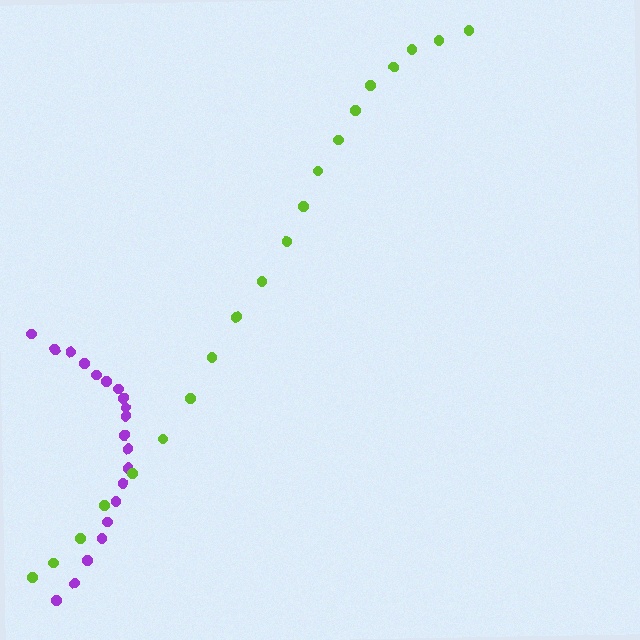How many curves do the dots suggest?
There are 2 distinct paths.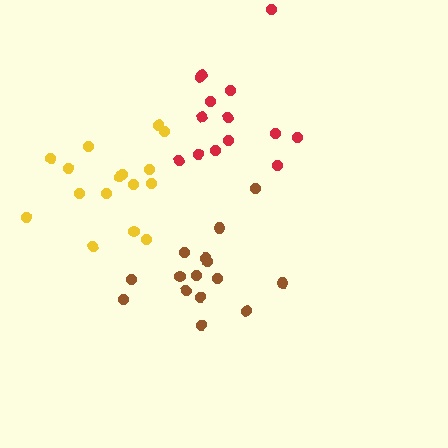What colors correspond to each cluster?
The clusters are colored: brown, red, yellow.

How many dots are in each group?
Group 1: 15 dots, Group 2: 14 dots, Group 3: 16 dots (45 total).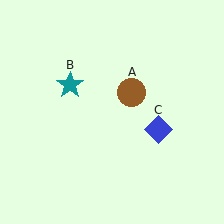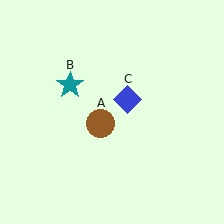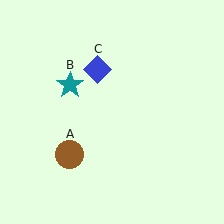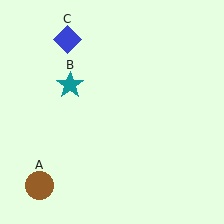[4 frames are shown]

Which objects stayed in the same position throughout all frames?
Teal star (object B) remained stationary.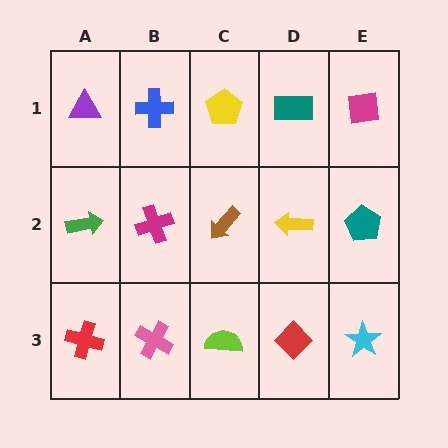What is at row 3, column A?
A red cross.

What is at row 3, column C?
A lime semicircle.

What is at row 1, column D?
A teal rectangle.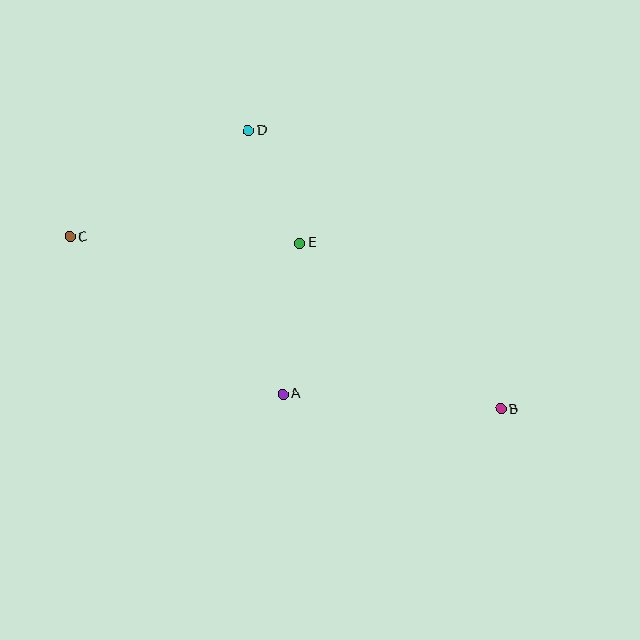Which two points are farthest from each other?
Points B and C are farthest from each other.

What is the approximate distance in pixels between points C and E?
The distance between C and E is approximately 230 pixels.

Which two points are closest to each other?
Points D and E are closest to each other.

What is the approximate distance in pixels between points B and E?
The distance between B and E is approximately 260 pixels.